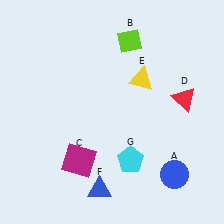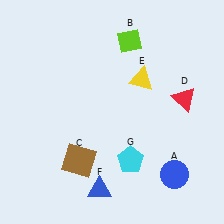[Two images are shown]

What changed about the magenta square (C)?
In Image 1, C is magenta. In Image 2, it changed to brown.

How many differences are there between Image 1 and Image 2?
There is 1 difference between the two images.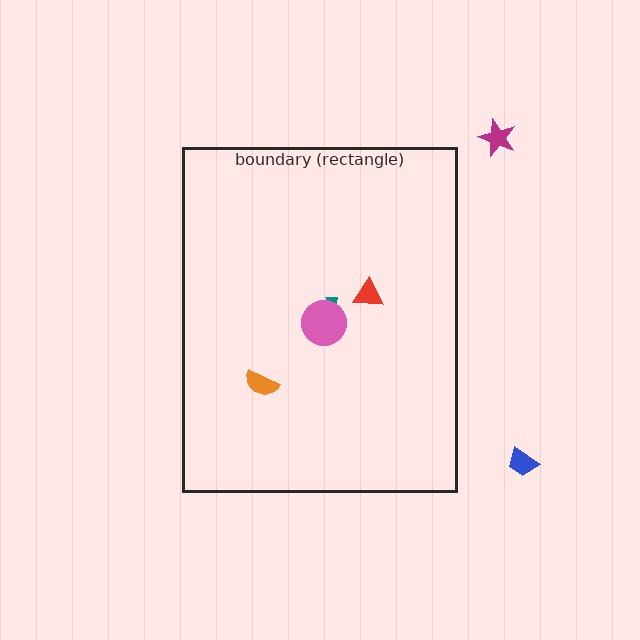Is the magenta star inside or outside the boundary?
Outside.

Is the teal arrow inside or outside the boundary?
Inside.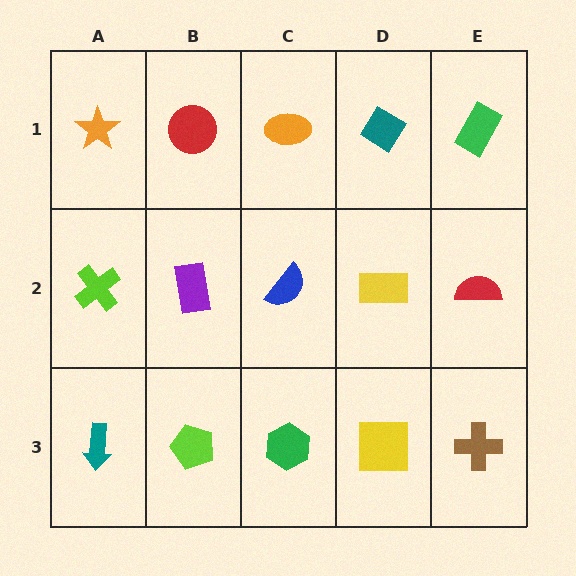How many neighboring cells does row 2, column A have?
3.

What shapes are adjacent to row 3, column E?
A red semicircle (row 2, column E), a yellow square (row 3, column D).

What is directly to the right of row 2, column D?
A red semicircle.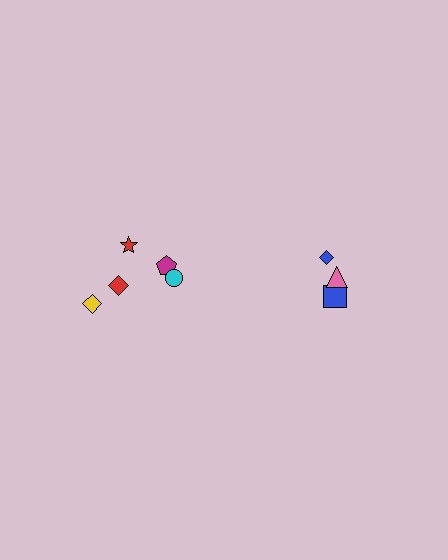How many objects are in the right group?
There are 3 objects.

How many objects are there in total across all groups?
There are 8 objects.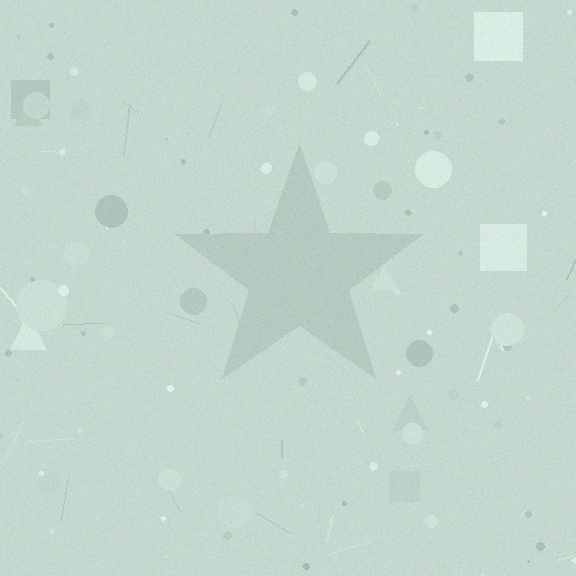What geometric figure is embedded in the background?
A star is embedded in the background.